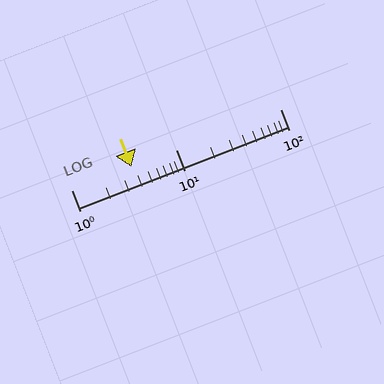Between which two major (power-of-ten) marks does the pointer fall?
The pointer is between 1 and 10.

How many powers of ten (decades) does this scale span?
The scale spans 2 decades, from 1 to 100.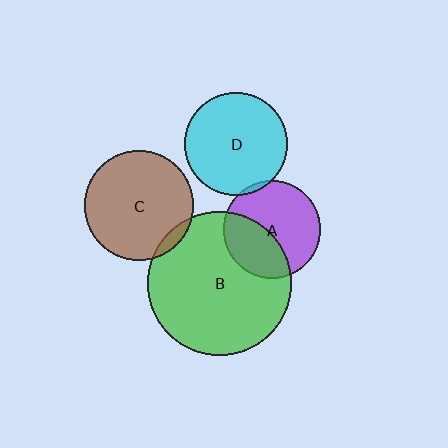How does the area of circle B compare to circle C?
Approximately 1.7 times.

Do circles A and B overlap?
Yes.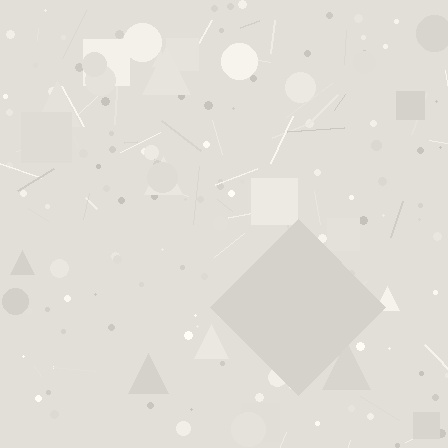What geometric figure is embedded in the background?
A diamond is embedded in the background.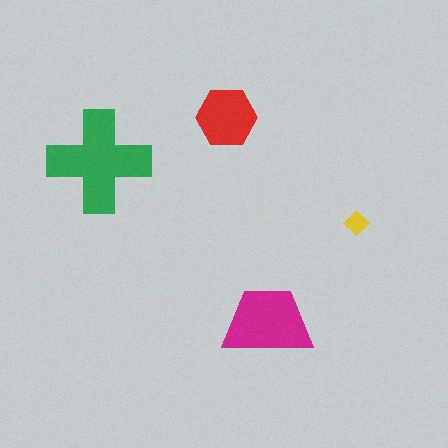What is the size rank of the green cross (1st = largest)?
1st.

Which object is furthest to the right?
The yellow diamond is rightmost.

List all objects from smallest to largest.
The yellow diamond, the red hexagon, the magenta trapezoid, the green cross.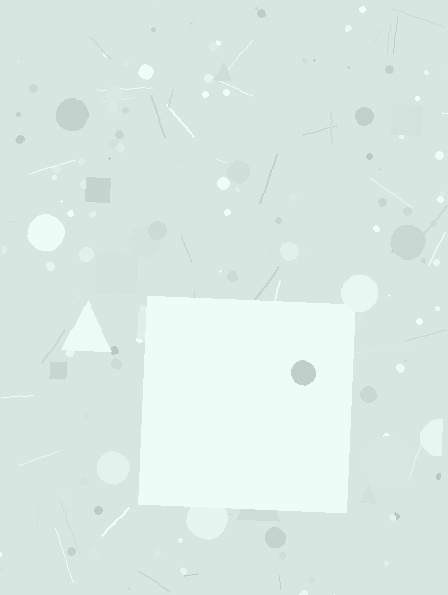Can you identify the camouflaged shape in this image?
The camouflaged shape is a square.